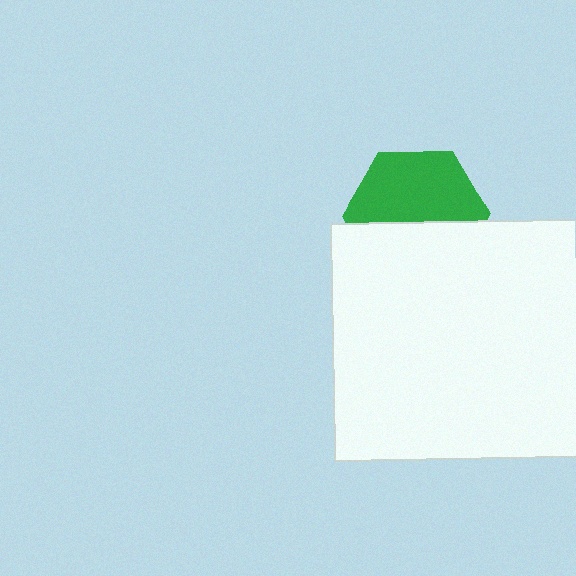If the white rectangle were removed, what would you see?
You would see the complete green hexagon.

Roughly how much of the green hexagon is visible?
About half of it is visible (roughly 56%).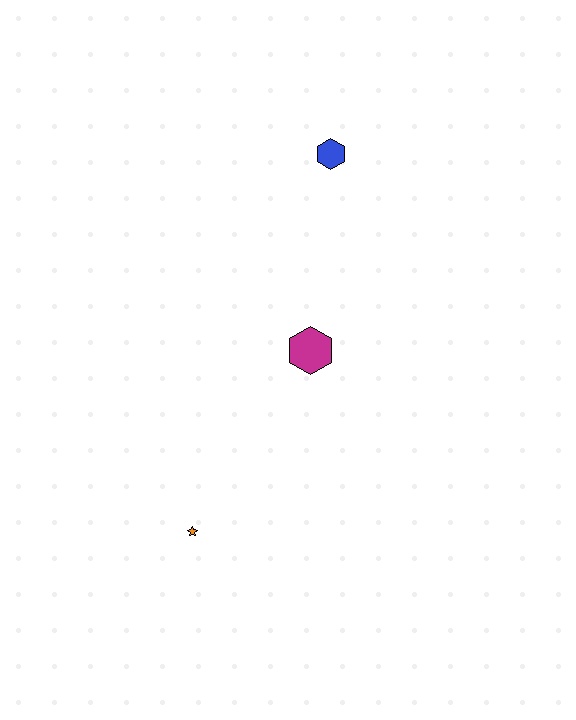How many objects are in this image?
There are 3 objects.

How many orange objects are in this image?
There is 1 orange object.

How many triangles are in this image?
There are no triangles.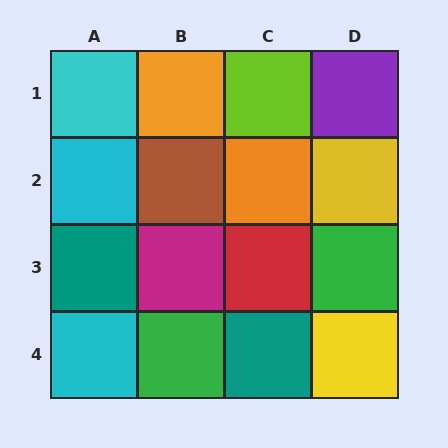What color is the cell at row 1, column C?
Lime.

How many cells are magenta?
1 cell is magenta.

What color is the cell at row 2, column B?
Brown.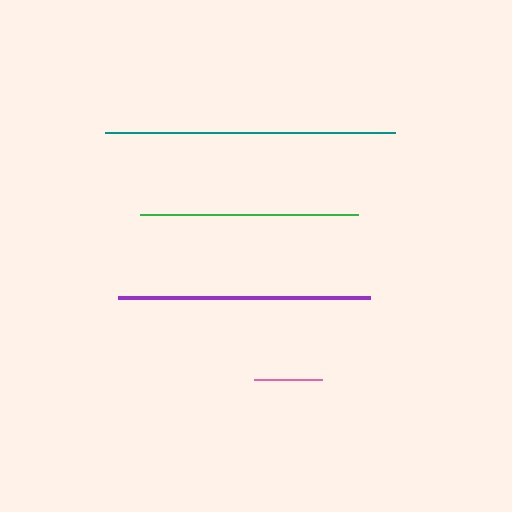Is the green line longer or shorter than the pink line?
The green line is longer than the pink line.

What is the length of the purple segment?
The purple segment is approximately 252 pixels long.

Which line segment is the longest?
The teal line is the longest at approximately 291 pixels.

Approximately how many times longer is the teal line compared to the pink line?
The teal line is approximately 4.3 times the length of the pink line.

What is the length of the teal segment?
The teal segment is approximately 291 pixels long.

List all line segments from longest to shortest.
From longest to shortest: teal, purple, green, pink.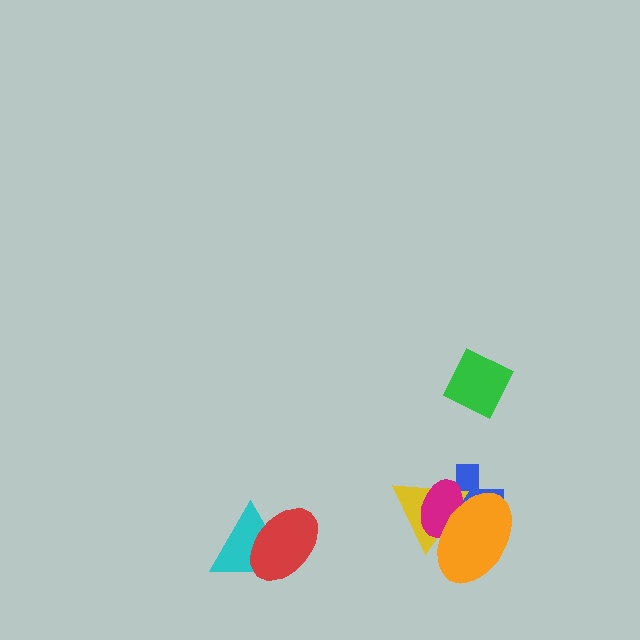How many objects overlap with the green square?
0 objects overlap with the green square.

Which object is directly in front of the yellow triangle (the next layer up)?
The magenta ellipse is directly in front of the yellow triangle.